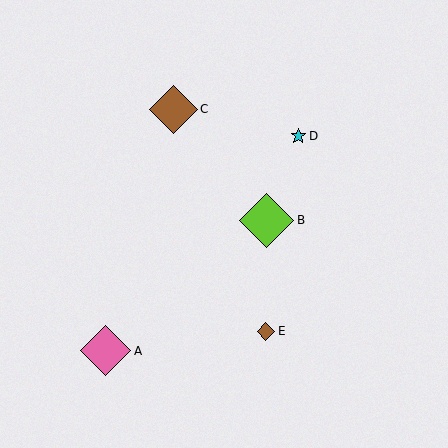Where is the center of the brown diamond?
The center of the brown diamond is at (173, 109).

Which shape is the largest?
The lime diamond (labeled B) is the largest.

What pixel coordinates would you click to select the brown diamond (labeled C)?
Click at (173, 109) to select the brown diamond C.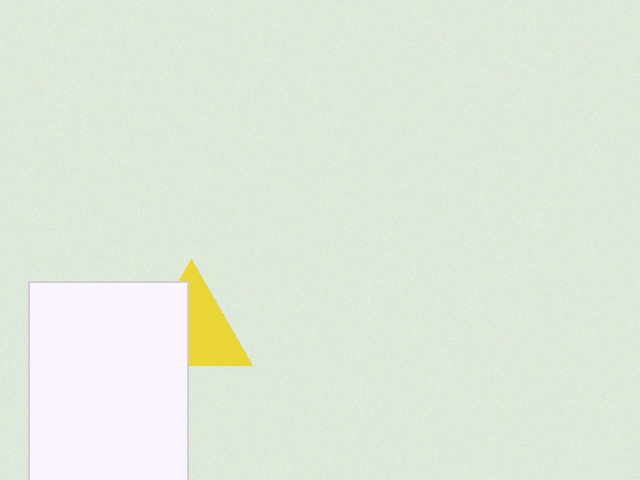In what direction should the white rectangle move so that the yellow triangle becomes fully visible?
The white rectangle should move left. That is the shortest direction to clear the overlap and leave the yellow triangle fully visible.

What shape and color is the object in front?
The object in front is a white rectangle.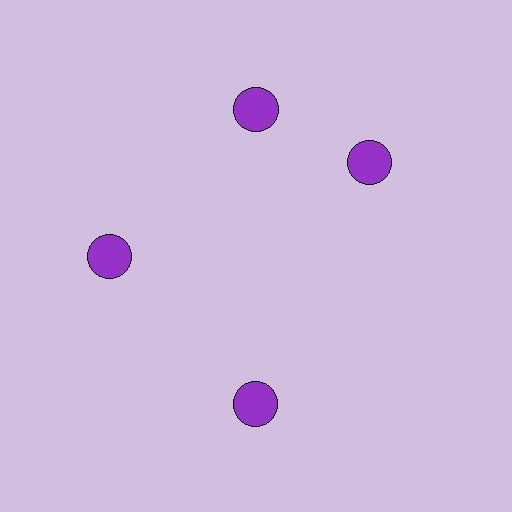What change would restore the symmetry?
The symmetry would be restored by rotating it back into even spacing with its neighbors so that all 4 circles sit at equal angles and equal distance from the center.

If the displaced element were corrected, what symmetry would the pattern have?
It would have 4-fold rotational symmetry — the pattern would map onto itself every 90 degrees.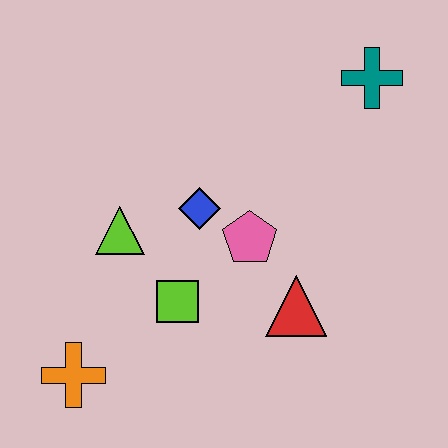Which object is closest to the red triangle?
The pink pentagon is closest to the red triangle.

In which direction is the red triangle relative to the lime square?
The red triangle is to the right of the lime square.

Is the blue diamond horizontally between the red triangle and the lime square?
Yes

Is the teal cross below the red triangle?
No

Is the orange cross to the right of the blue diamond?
No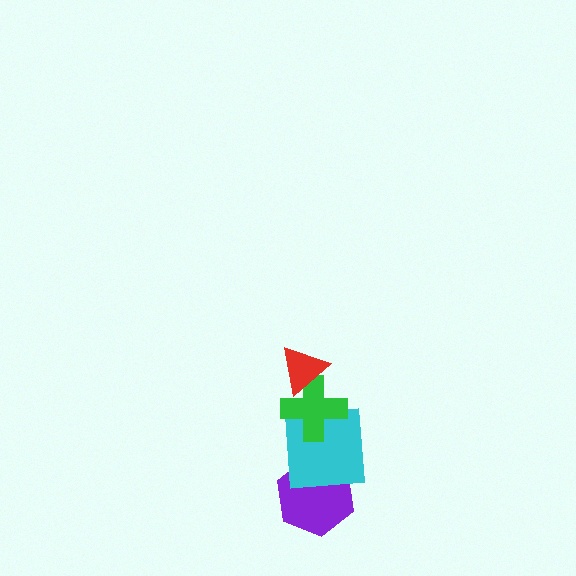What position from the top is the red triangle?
The red triangle is 1st from the top.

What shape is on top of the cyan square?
The green cross is on top of the cyan square.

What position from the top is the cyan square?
The cyan square is 3rd from the top.